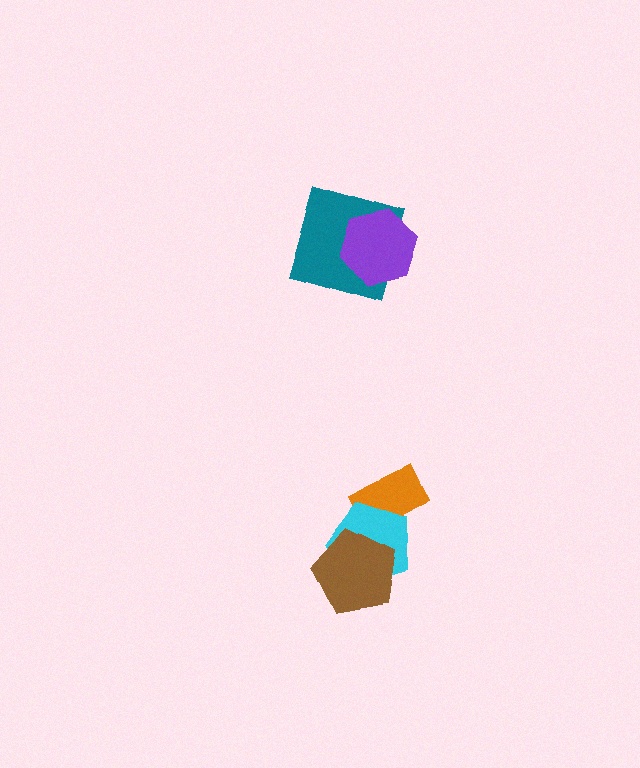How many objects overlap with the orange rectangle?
1 object overlaps with the orange rectangle.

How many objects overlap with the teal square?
1 object overlaps with the teal square.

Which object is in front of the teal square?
The purple hexagon is in front of the teal square.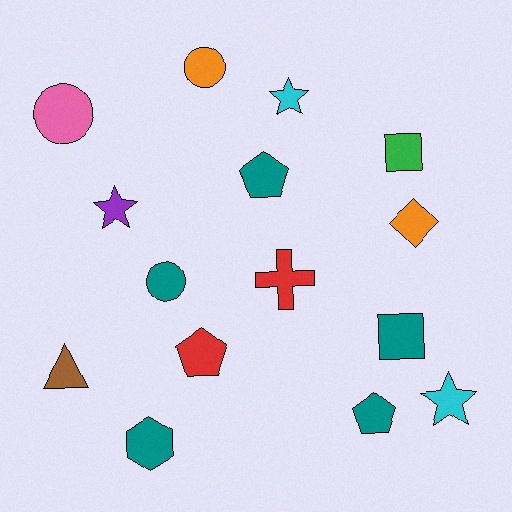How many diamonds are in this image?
There is 1 diamond.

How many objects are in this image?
There are 15 objects.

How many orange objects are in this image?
There are 2 orange objects.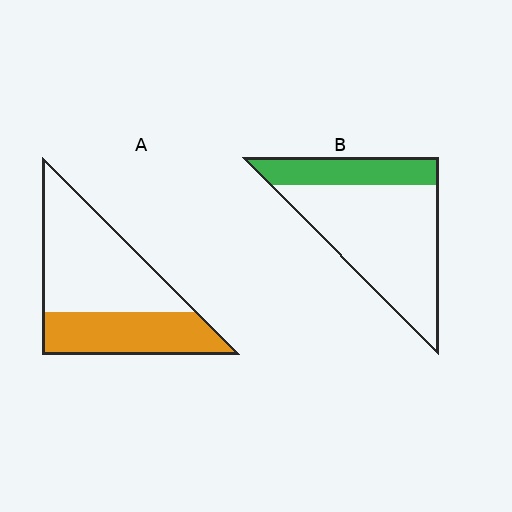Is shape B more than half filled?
No.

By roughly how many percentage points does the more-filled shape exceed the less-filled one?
By roughly 10 percentage points (A over B).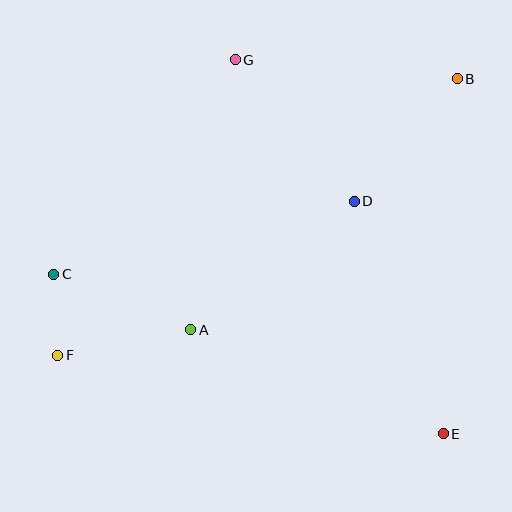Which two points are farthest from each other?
Points B and F are farthest from each other.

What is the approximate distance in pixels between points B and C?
The distance between B and C is approximately 448 pixels.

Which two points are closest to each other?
Points C and F are closest to each other.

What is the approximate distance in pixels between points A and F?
The distance between A and F is approximately 136 pixels.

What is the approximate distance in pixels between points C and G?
The distance between C and G is approximately 281 pixels.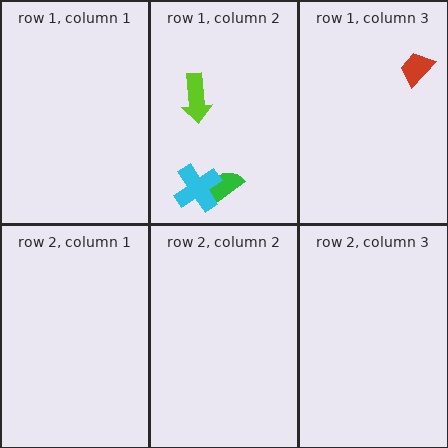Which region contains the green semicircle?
The row 1, column 2 region.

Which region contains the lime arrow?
The row 1, column 2 region.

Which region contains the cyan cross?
The row 1, column 2 region.